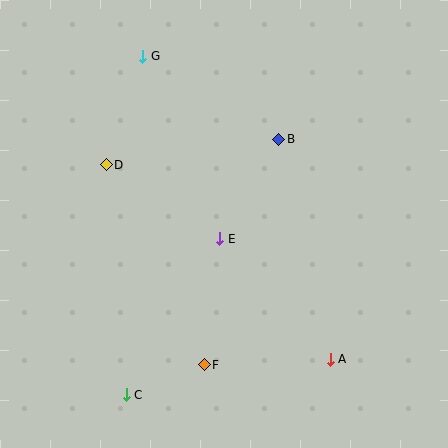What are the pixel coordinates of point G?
Point G is at (143, 56).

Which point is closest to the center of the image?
Point E at (220, 239) is closest to the center.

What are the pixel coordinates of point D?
Point D is at (106, 165).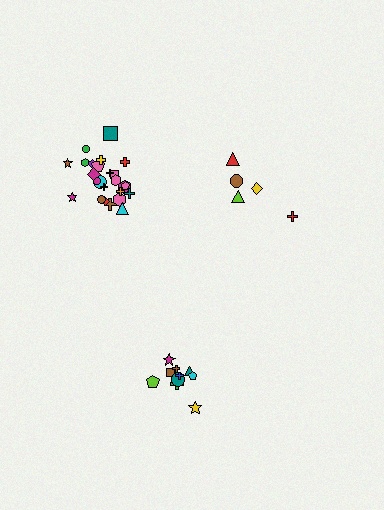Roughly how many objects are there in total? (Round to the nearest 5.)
Roughly 40 objects in total.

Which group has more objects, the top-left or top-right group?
The top-left group.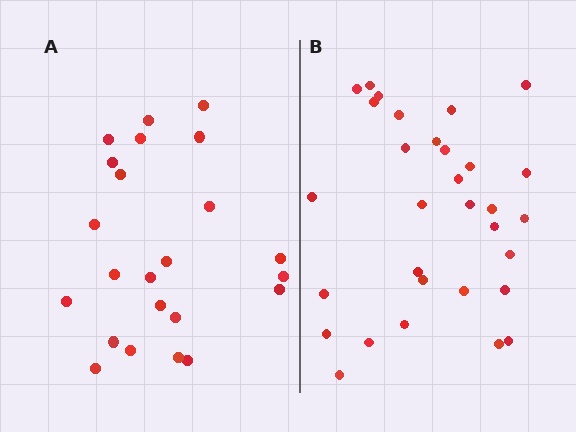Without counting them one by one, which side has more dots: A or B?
Region B (the right region) has more dots.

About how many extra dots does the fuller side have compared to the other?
Region B has roughly 8 or so more dots than region A.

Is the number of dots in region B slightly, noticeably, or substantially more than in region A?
Region B has noticeably more, but not dramatically so. The ratio is roughly 1.3 to 1.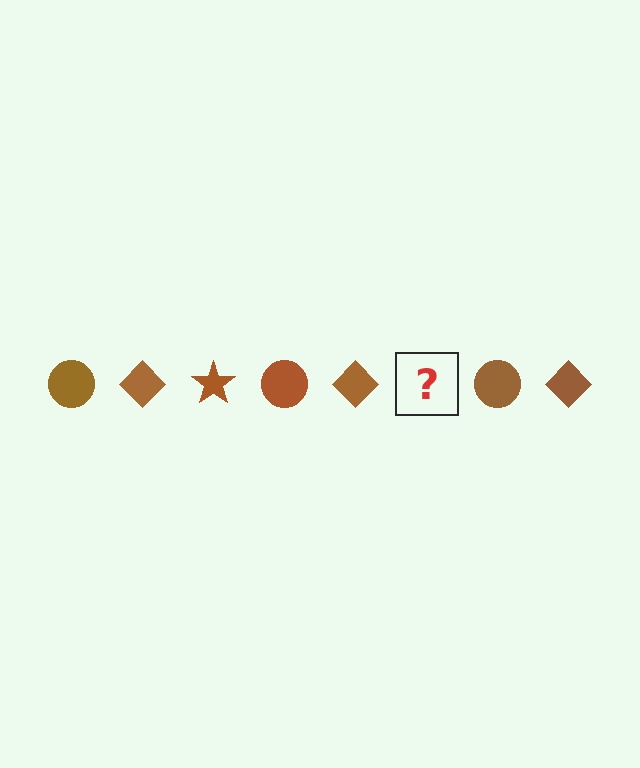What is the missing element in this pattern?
The missing element is a brown star.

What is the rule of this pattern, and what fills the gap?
The rule is that the pattern cycles through circle, diamond, star shapes in brown. The gap should be filled with a brown star.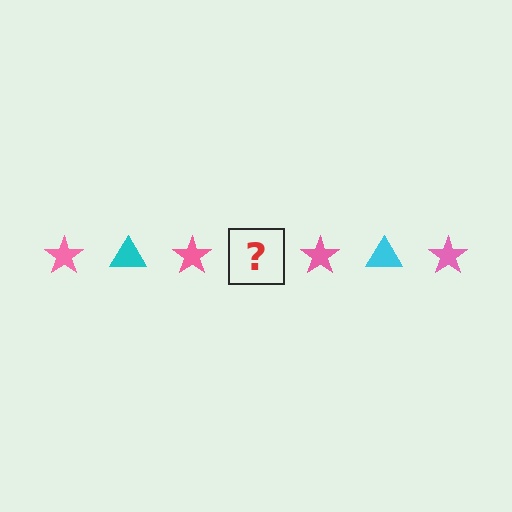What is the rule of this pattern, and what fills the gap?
The rule is that the pattern alternates between pink star and cyan triangle. The gap should be filled with a cyan triangle.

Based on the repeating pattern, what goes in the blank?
The blank should be a cyan triangle.